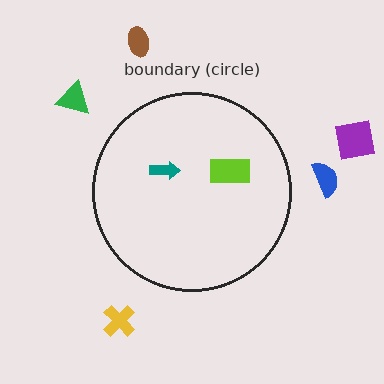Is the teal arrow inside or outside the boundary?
Inside.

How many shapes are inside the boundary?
2 inside, 5 outside.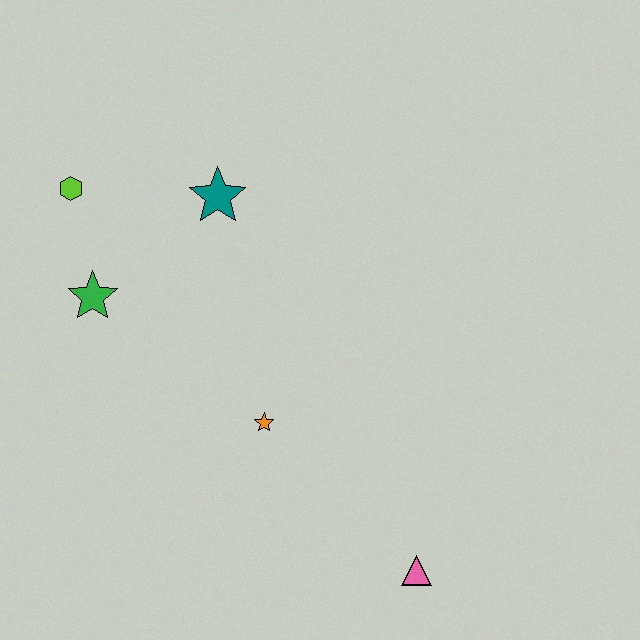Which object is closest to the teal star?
The lime hexagon is closest to the teal star.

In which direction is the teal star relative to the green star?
The teal star is to the right of the green star.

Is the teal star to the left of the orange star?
Yes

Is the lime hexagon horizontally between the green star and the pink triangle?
No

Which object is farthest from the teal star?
The pink triangle is farthest from the teal star.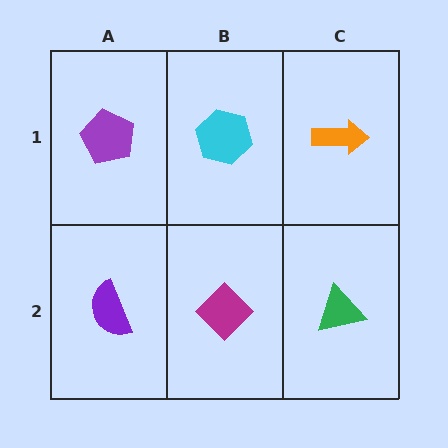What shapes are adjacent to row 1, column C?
A green triangle (row 2, column C), a cyan hexagon (row 1, column B).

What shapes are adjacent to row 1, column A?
A purple semicircle (row 2, column A), a cyan hexagon (row 1, column B).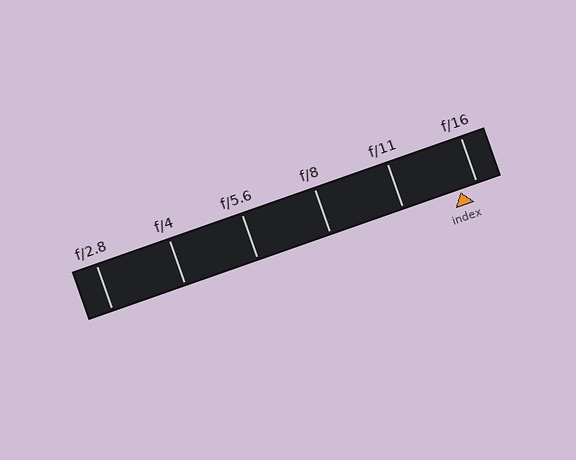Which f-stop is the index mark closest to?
The index mark is closest to f/16.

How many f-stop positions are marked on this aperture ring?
There are 6 f-stop positions marked.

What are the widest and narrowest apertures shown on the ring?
The widest aperture shown is f/2.8 and the narrowest is f/16.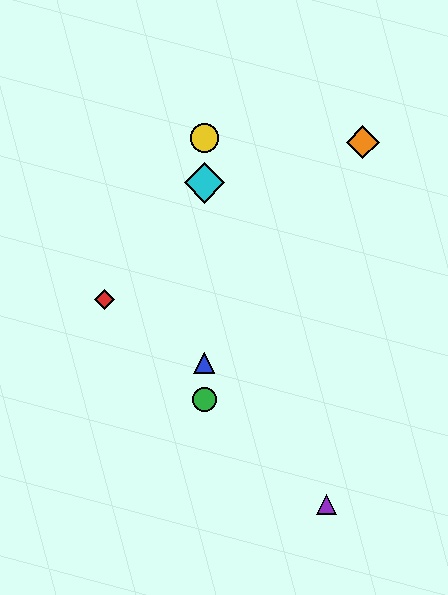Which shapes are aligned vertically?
The blue triangle, the green circle, the yellow circle, the cyan diamond are aligned vertically.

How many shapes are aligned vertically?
4 shapes (the blue triangle, the green circle, the yellow circle, the cyan diamond) are aligned vertically.